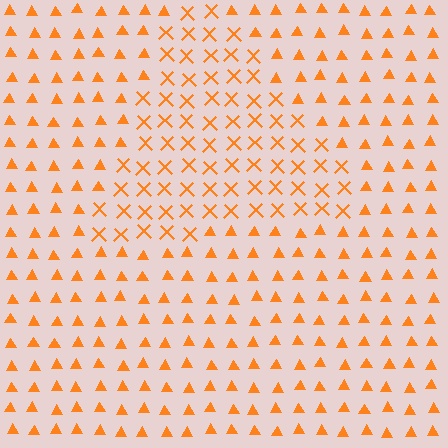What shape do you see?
I see a triangle.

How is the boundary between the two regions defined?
The boundary is defined by a change in element shape: X marks inside vs. triangles outside. All elements share the same color and spacing.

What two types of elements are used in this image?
The image uses X marks inside the triangle region and triangles outside it.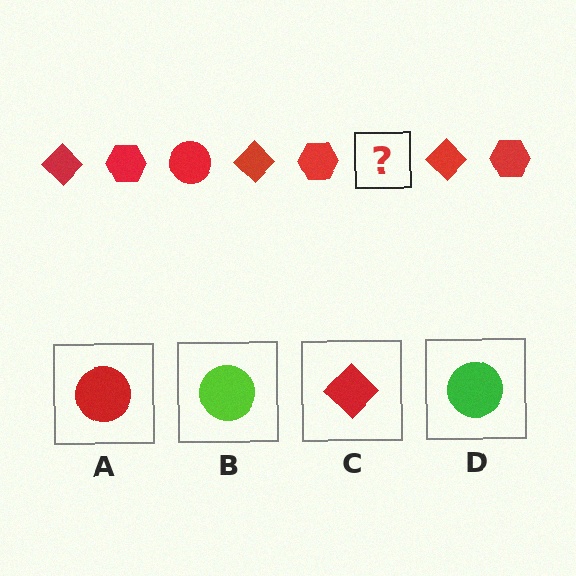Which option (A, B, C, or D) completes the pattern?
A.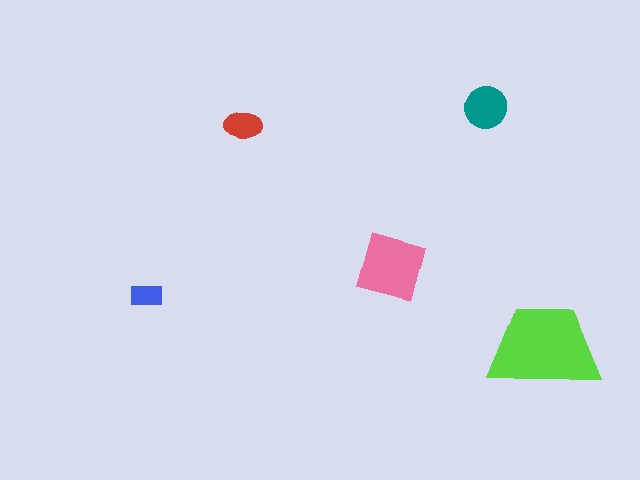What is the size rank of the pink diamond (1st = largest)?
2nd.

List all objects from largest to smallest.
The lime trapezoid, the pink diamond, the teal circle, the red ellipse, the blue rectangle.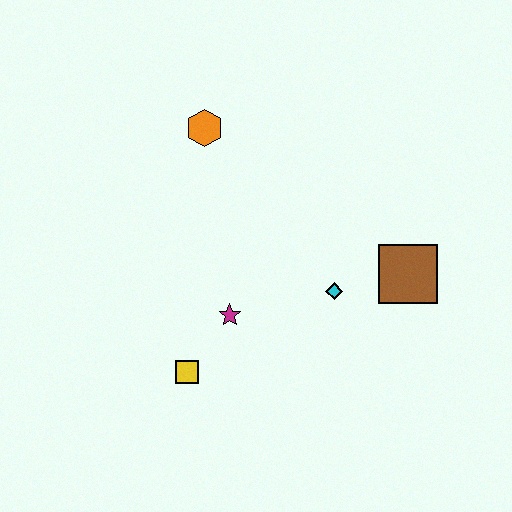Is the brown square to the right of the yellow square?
Yes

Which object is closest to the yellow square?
The magenta star is closest to the yellow square.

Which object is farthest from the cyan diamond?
The orange hexagon is farthest from the cyan diamond.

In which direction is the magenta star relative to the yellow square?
The magenta star is above the yellow square.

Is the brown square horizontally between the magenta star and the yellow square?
No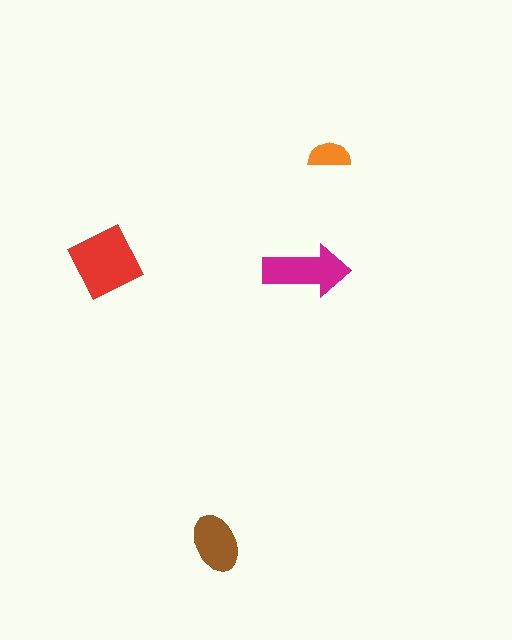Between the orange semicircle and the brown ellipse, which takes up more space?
The brown ellipse.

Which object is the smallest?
The orange semicircle.